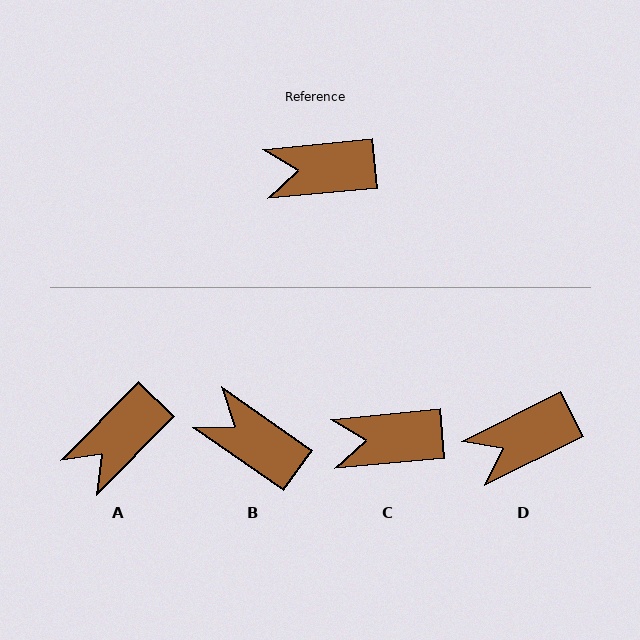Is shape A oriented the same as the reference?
No, it is off by about 40 degrees.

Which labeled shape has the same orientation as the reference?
C.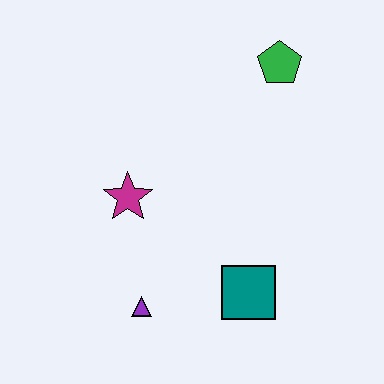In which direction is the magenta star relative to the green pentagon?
The magenta star is to the left of the green pentagon.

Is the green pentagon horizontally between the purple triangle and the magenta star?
No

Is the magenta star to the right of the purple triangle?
No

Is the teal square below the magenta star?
Yes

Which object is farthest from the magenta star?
The green pentagon is farthest from the magenta star.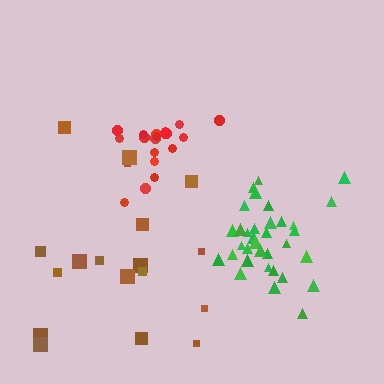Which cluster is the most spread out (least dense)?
Brown.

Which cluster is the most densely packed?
Green.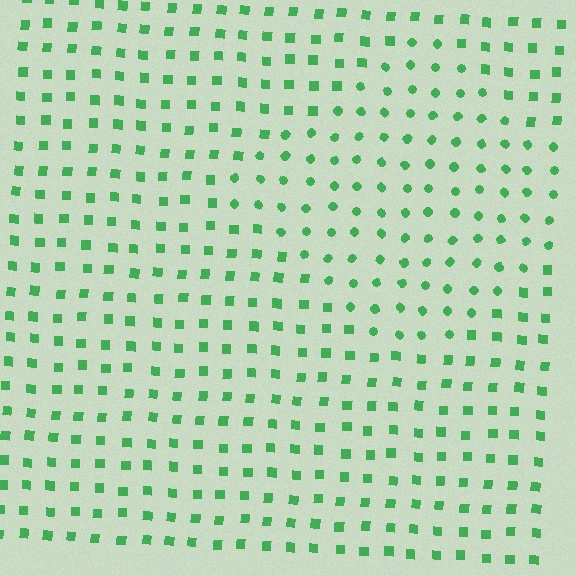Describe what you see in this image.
The image is filled with small green elements arranged in a uniform grid. A diamond-shaped region contains circles, while the surrounding area contains squares. The boundary is defined purely by the change in element shape.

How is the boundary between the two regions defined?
The boundary is defined by a change in element shape: circles inside vs. squares outside. All elements share the same color and spacing.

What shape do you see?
I see a diamond.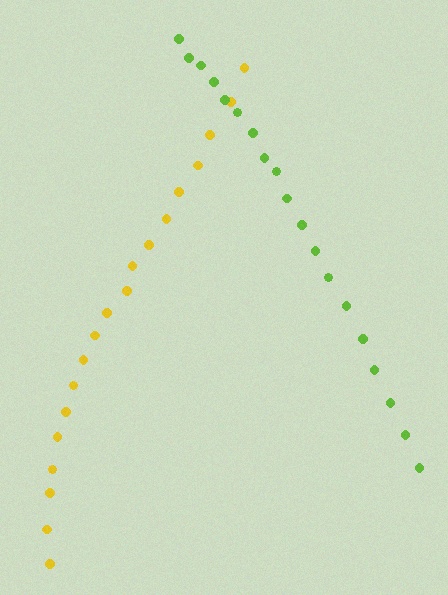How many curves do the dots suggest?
There are 2 distinct paths.